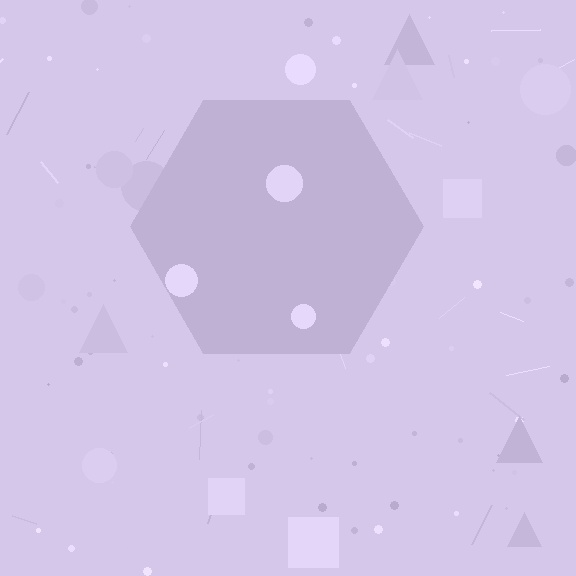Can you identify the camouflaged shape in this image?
The camouflaged shape is a hexagon.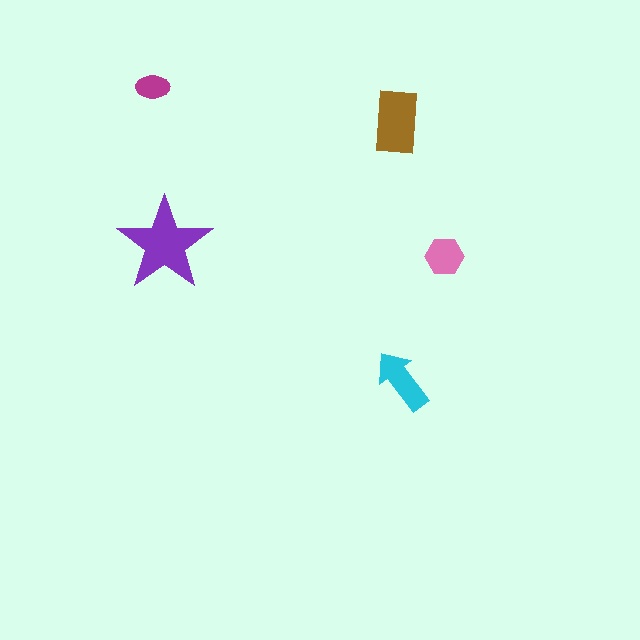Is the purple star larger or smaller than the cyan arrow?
Larger.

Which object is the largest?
The purple star.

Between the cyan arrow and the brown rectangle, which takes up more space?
The brown rectangle.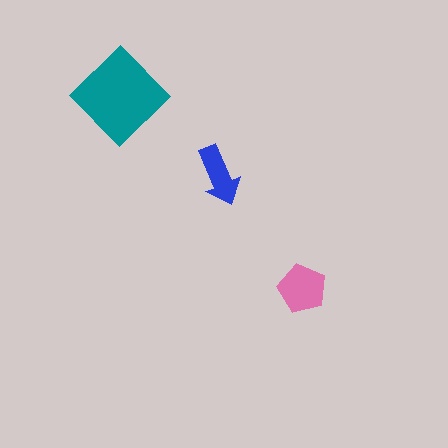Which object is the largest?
The teal diamond.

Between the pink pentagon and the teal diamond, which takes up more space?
The teal diamond.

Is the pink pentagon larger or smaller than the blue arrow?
Larger.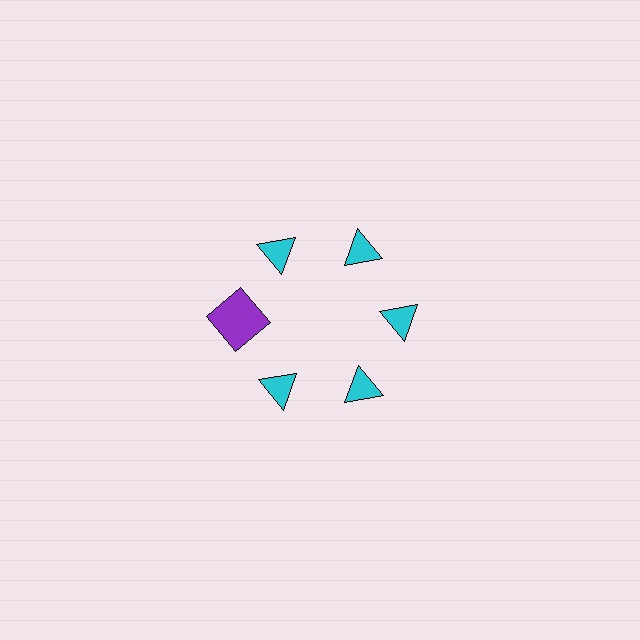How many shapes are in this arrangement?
There are 6 shapes arranged in a ring pattern.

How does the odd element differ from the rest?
It differs in both color (purple instead of cyan) and shape (square instead of triangle).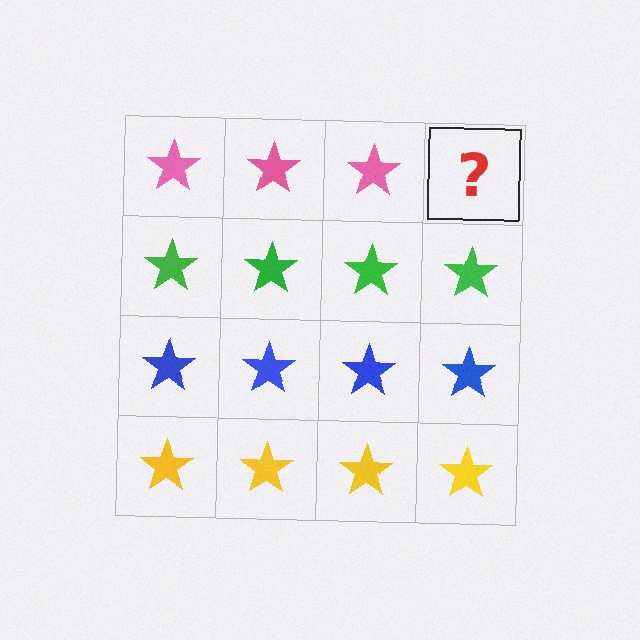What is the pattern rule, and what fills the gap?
The rule is that each row has a consistent color. The gap should be filled with a pink star.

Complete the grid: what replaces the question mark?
The question mark should be replaced with a pink star.